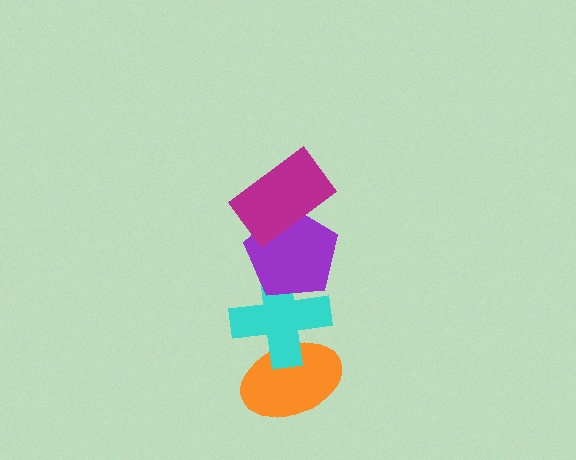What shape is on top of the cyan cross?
The purple pentagon is on top of the cyan cross.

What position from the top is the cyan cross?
The cyan cross is 3rd from the top.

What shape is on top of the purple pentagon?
The magenta rectangle is on top of the purple pentagon.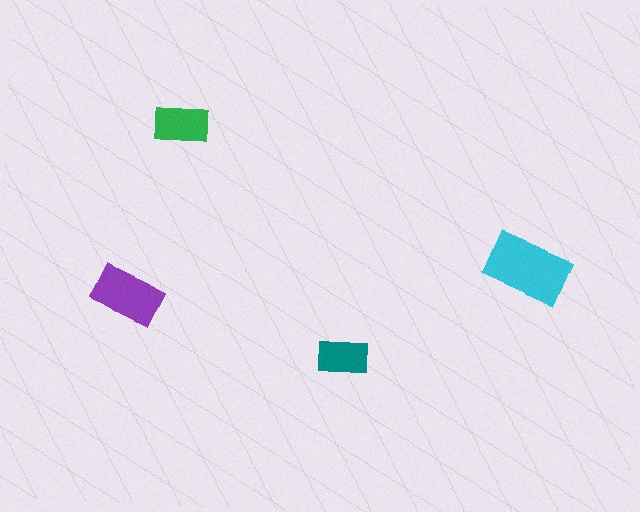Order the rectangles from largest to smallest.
the cyan one, the purple one, the green one, the teal one.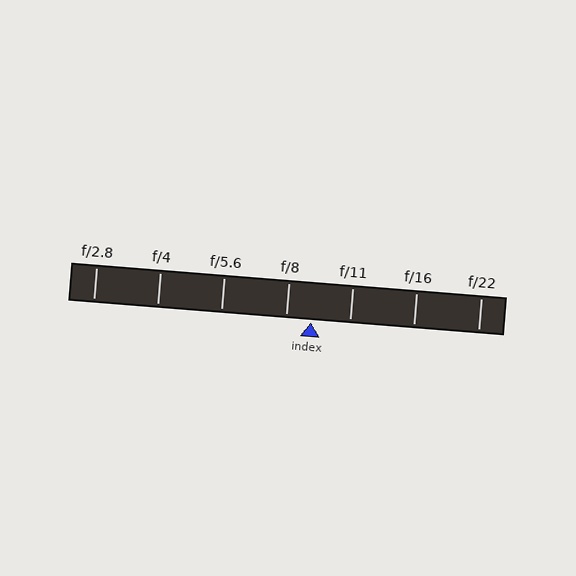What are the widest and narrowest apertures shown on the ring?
The widest aperture shown is f/2.8 and the narrowest is f/22.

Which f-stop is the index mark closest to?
The index mark is closest to f/8.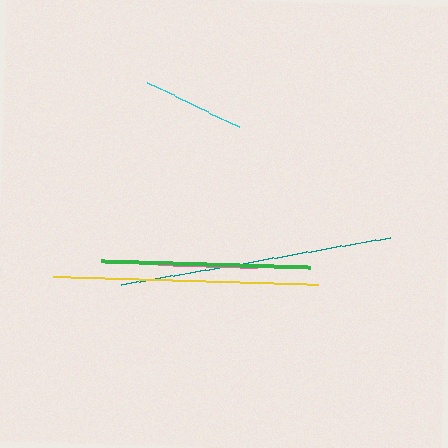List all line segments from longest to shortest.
From longest to shortest: teal, yellow, green, cyan, pink.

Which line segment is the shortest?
The pink line is the shortest at approximately 99 pixels.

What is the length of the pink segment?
The pink segment is approximately 99 pixels long.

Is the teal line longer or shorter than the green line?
The teal line is longer than the green line.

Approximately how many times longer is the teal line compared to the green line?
The teal line is approximately 1.3 times the length of the green line.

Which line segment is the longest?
The teal line is the longest at approximately 272 pixels.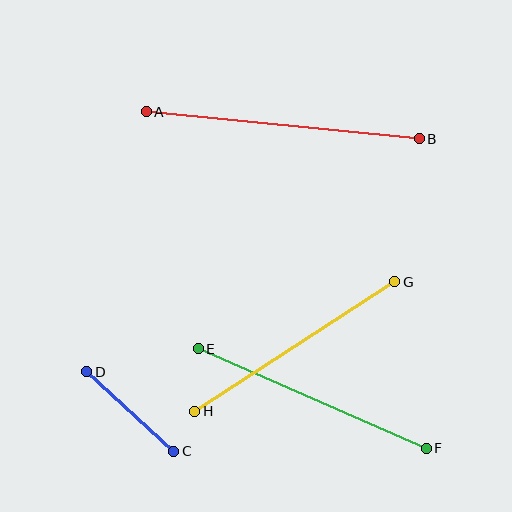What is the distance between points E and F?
The distance is approximately 249 pixels.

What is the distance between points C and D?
The distance is approximately 118 pixels.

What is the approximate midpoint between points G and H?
The midpoint is at approximately (295, 347) pixels.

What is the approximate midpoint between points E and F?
The midpoint is at approximately (312, 399) pixels.